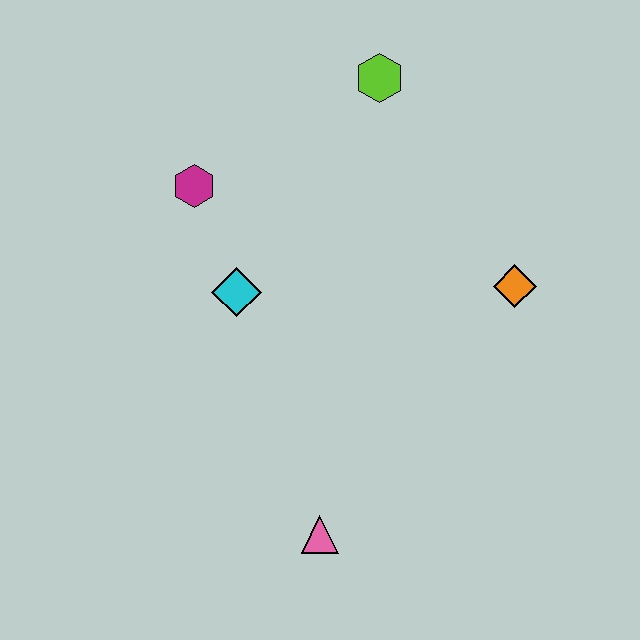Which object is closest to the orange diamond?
The lime hexagon is closest to the orange diamond.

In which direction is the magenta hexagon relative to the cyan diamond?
The magenta hexagon is above the cyan diamond.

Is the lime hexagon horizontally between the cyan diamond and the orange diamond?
Yes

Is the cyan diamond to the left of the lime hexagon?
Yes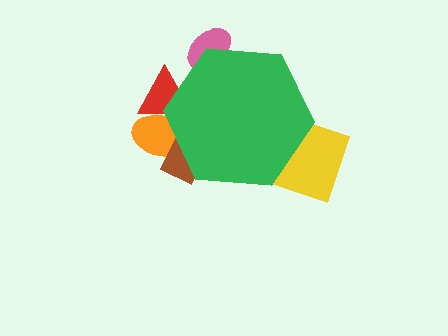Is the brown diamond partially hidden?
Yes, the brown diamond is partially hidden behind the green hexagon.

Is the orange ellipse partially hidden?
Yes, the orange ellipse is partially hidden behind the green hexagon.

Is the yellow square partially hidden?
Yes, the yellow square is partially hidden behind the green hexagon.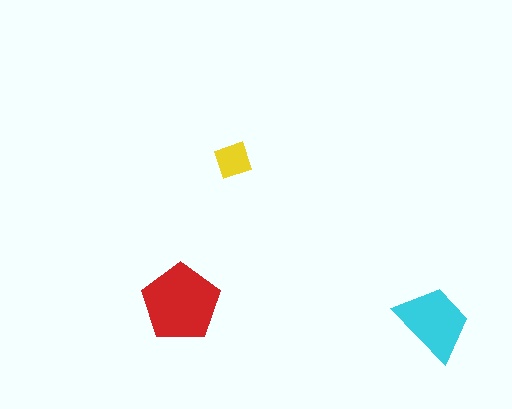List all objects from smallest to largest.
The yellow diamond, the cyan trapezoid, the red pentagon.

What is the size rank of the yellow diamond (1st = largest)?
3rd.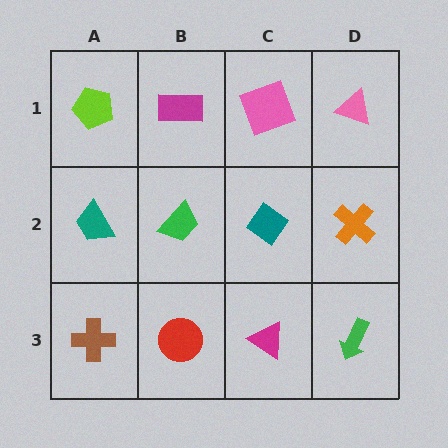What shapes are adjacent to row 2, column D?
A pink triangle (row 1, column D), a green arrow (row 3, column D), a teal diamond (row 2, column C).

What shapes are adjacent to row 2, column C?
A pink square (row 1, column C), a magenta triangle (row 3, column C), a green trapezoid (row 2, column B), an orange cross (row 2, column D).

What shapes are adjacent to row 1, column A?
A teal trapezoid (row 2, column A), a magenta rectangle (row 1, column B).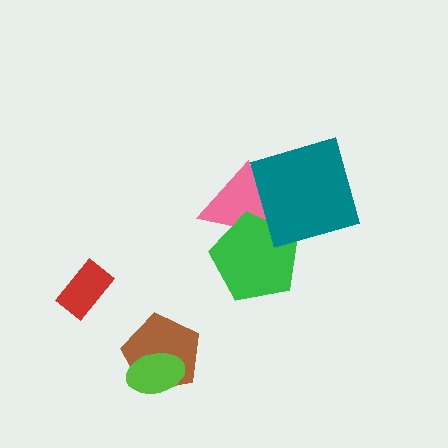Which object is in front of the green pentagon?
The teal square is in front of the green pentagon.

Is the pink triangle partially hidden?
Yes, it is partially covered by another shape.